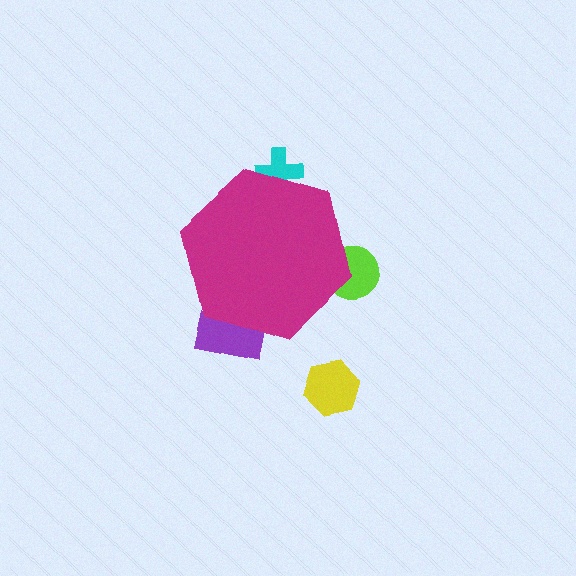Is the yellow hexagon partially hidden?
No, the yellow hexagon is fully visible.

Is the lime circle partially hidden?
Yes, the lime circle is partially hidden behind the magenta hexagon.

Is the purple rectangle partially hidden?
Yes, the purple rectangle is partially hidden behind the magenta hexagon.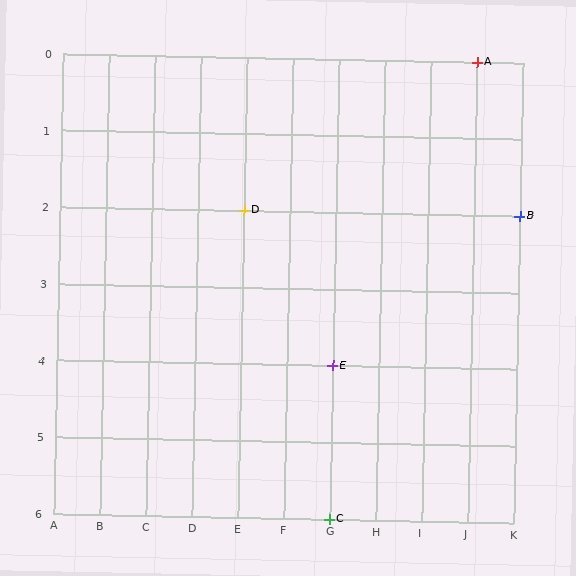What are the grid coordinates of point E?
Point E is at grid coordinates (G, 4).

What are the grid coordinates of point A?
Point A is at grid coordinates (J, 0).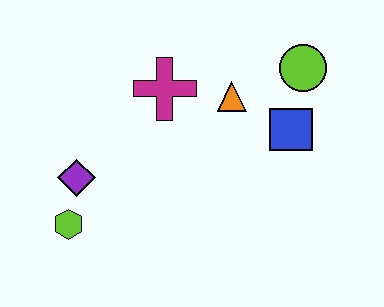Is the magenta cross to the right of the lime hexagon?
Yes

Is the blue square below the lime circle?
Yes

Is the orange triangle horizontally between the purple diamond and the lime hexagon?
No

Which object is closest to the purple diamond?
The lime hexagon is closest to the purple diamond.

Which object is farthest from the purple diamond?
The lime circle is farthest from the purple diamond.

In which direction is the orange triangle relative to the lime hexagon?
The orange triangle is to the right of the lime hexagon.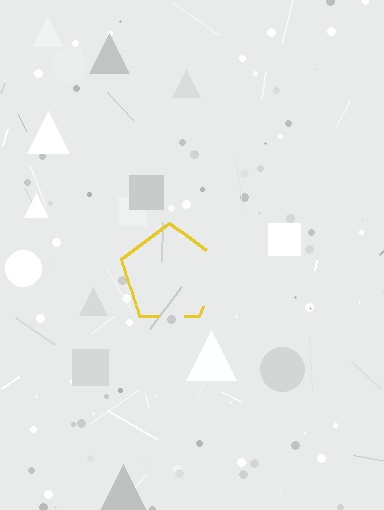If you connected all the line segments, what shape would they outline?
They would outline a pentagon.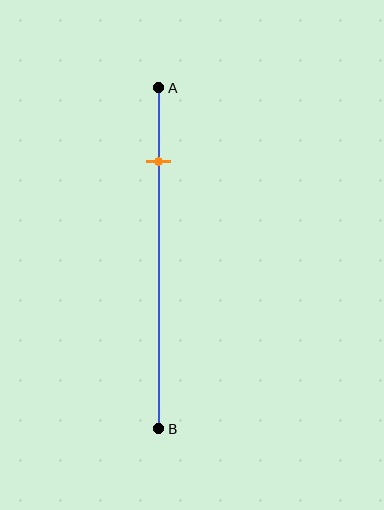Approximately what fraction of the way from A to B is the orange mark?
The orange mark is approximately 20% of the way from A to B.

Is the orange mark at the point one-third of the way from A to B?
No, the mark is at about 20% from A, not at the 33% one-third point.